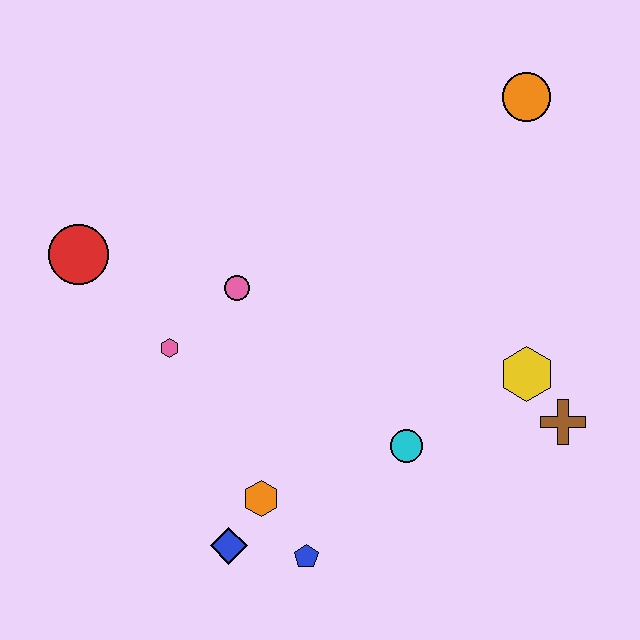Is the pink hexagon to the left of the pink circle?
Yes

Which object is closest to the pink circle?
The pink hexagon is closest to the pink circle.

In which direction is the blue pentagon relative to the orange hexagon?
The blue pentagon is below the orange hexagon.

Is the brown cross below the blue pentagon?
No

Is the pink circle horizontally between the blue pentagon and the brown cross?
No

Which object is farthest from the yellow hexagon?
The red circle is farthest from the yellow hexagon.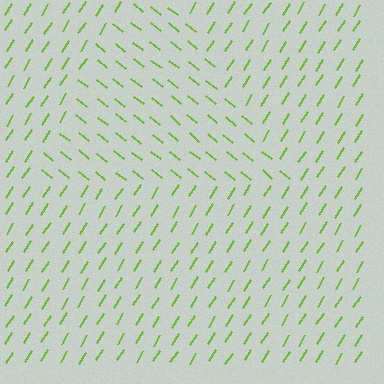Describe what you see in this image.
The image is filled with small lime line segments. A triangle region in the image has lines oriented differently from the surrounding lines, creating a visible texture boundary.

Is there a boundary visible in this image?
Yes, there is a texture boundary formed by a change in line orientation.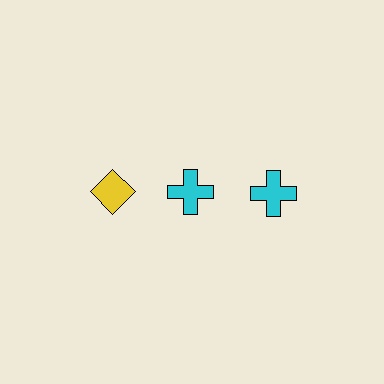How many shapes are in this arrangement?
There are 3 shapes arranged in a grid pattern.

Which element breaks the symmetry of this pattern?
The yellow diamond in the top row, leftmost column breaks the symmetry. All other shapes are cyan crosses.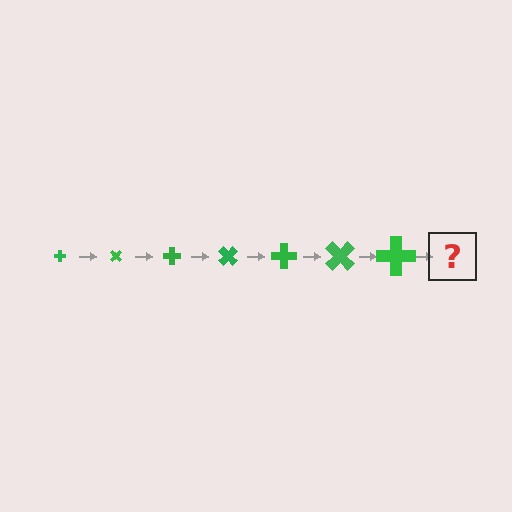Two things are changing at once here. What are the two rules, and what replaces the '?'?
The two rules are that the cross grows larger each step and it rotates 45 degrees each step. The '?' should be a cross, larger than the previous one and rotated 315 degrees from the start.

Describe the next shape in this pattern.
It should be a cross, larger than the previous one and rotated 315 degrees from the start.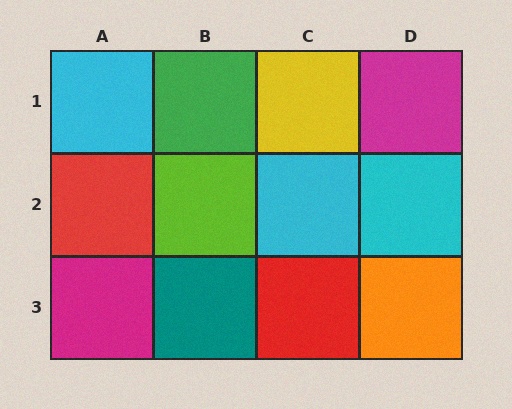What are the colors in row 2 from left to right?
Red, lime, cyan, cyan.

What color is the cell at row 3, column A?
Magenta.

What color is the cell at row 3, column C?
Red.